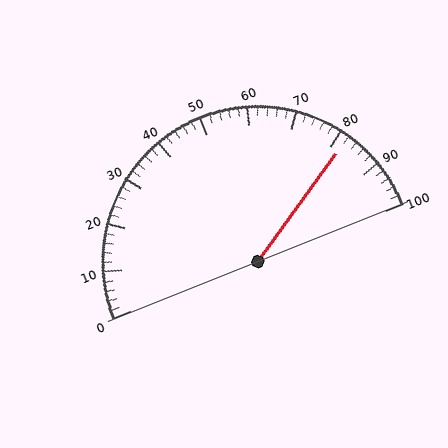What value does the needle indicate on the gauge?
The needle indicates approximately 82.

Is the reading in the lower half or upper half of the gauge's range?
The reading is in the upper half of the range (0 to 100).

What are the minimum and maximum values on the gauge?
The gauge ranges from 0 to 100.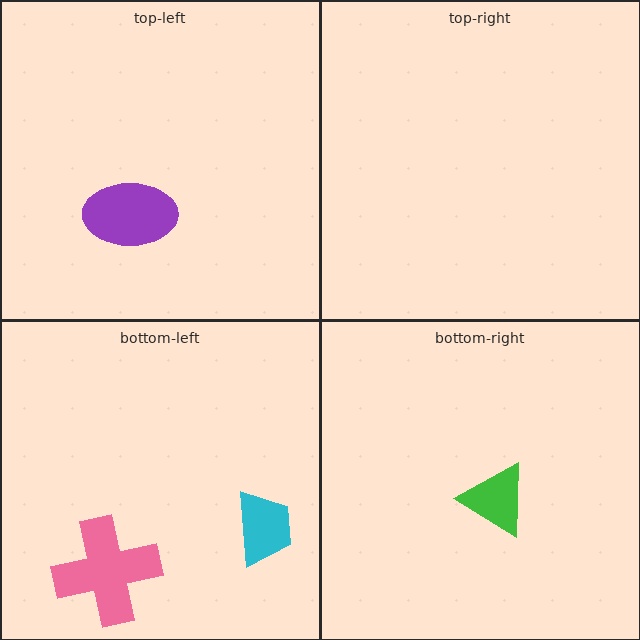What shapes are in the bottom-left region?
The cyan trapezoid, the pink cross.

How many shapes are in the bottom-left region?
2.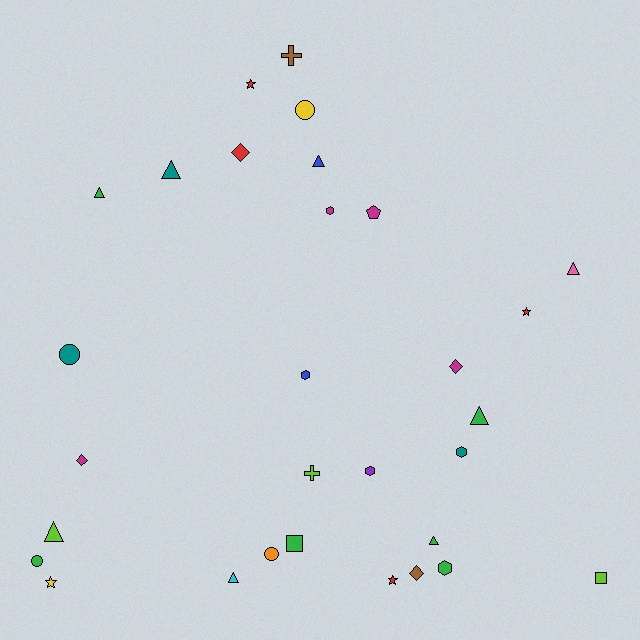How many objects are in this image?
There are 30 objects.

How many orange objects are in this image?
There is 1 orange object.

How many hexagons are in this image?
There are 5 hexagons.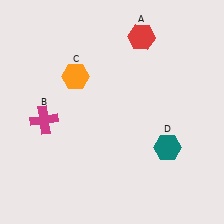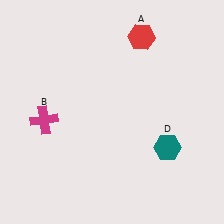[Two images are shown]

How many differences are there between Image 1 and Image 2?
There is 1 difference between the two images.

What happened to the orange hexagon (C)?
The orange hexagon (C) was removed in Image 2. It was in the top-left area of Image 1.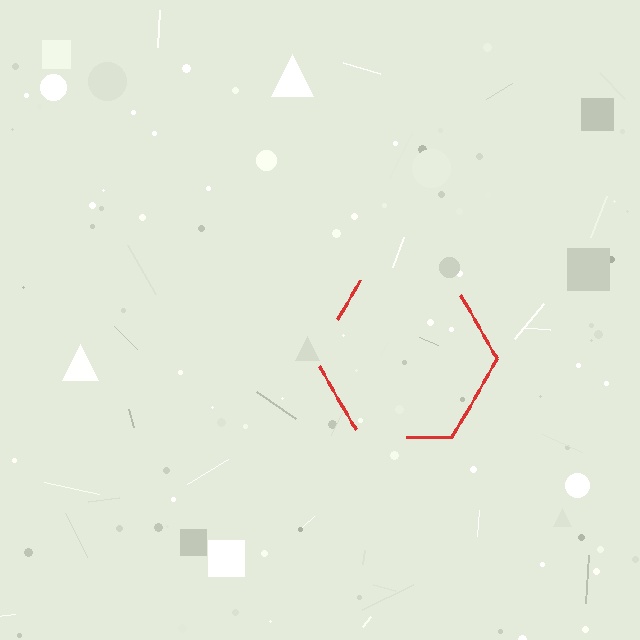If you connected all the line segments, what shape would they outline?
They would outline a hexagon.